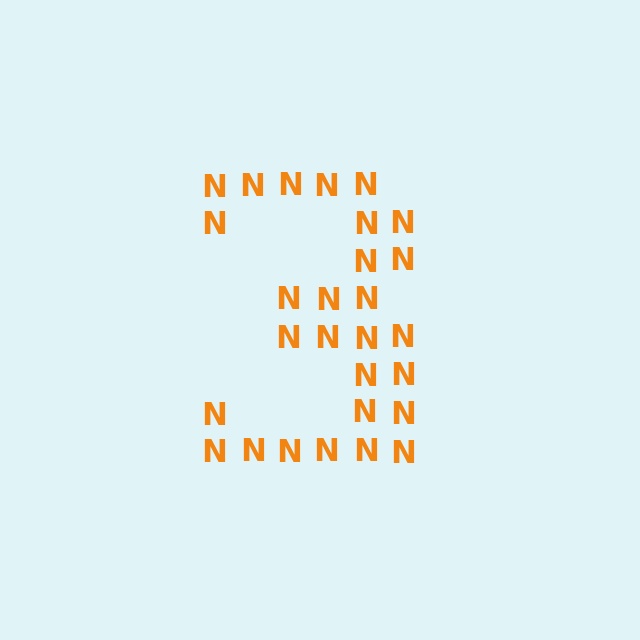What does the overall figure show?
The overall figure shows the digit 3.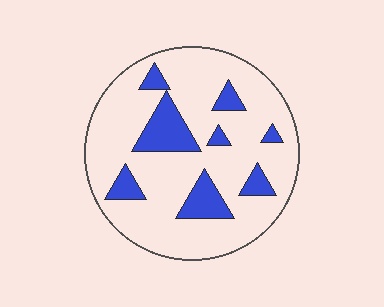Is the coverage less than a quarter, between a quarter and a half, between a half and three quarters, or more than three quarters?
Less than a quarter.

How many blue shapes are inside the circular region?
8.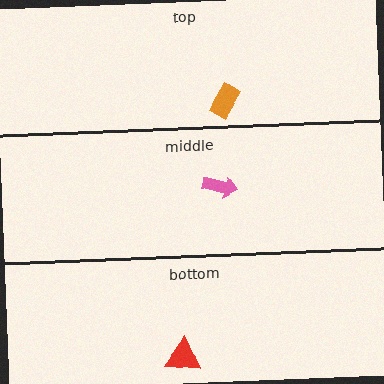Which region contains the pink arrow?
The middle region.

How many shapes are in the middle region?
1.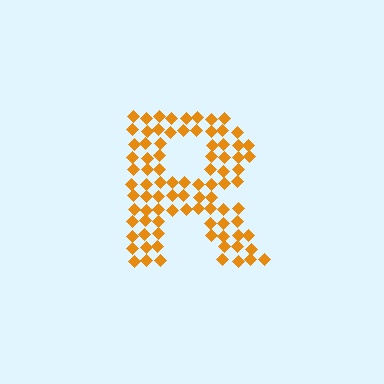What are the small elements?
The small elements are diamonds.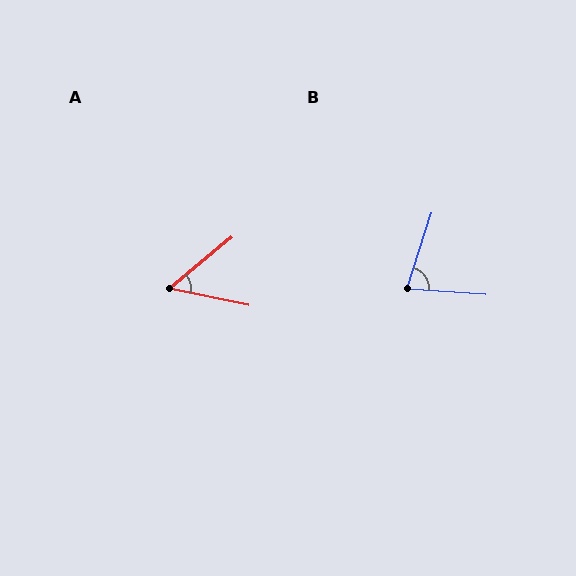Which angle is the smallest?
A, at approximately 52 degrees.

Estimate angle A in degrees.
Approximately 52 degrees.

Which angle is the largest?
B, at approximately 76 degrees.